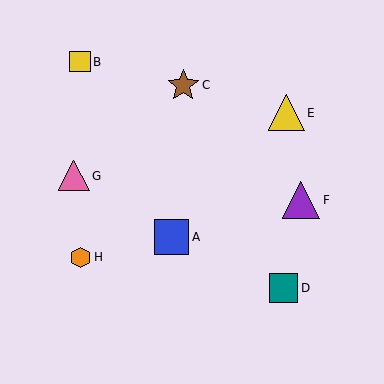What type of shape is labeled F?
Shape F is a purple triangle.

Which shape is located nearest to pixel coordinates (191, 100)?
The brown star (labeled C) at (183, 85) is nearest to that location.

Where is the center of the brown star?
The center of the brown star is at (183, 85).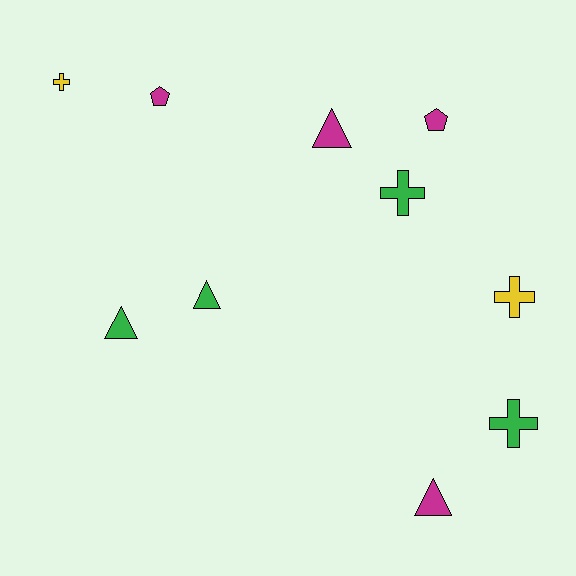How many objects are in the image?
There are 10 objects.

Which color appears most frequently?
Green, with 4 objects.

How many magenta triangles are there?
There are 2 magenta triangles.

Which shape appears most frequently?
Triangle, with 4 objects.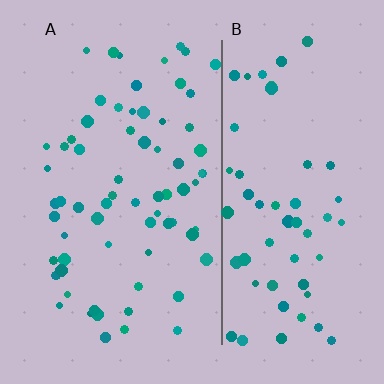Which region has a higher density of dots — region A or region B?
A (the left).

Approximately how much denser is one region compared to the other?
Approximately 1.2× — region A over region B.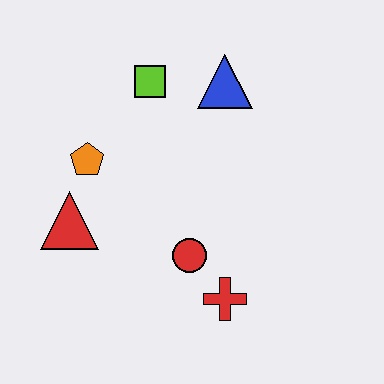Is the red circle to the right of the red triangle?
Yes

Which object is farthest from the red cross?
The lime square is farthest from the red cross.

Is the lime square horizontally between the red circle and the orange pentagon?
Yes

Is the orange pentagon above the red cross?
Yes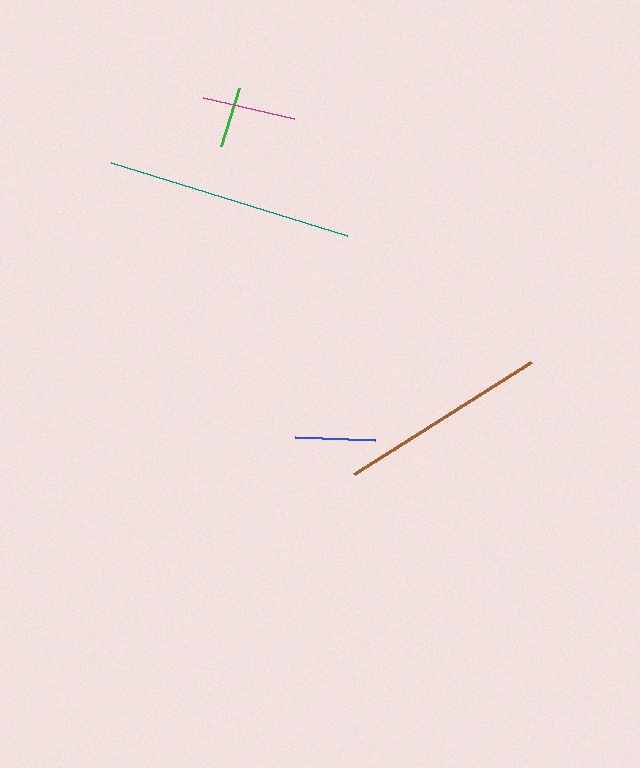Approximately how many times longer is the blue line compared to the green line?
The blue line is approximately 1.3 times the length of the green line.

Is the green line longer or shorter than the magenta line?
The magenta line is longer than the green line.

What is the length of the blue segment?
The blue segment is approximately 80 pixels long.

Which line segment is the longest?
The teal line is the longest at approximately 246 pixels.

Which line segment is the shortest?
The green line is the shortest at approximately 60 pixels.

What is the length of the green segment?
The green segment is approximately 60 pixels long.